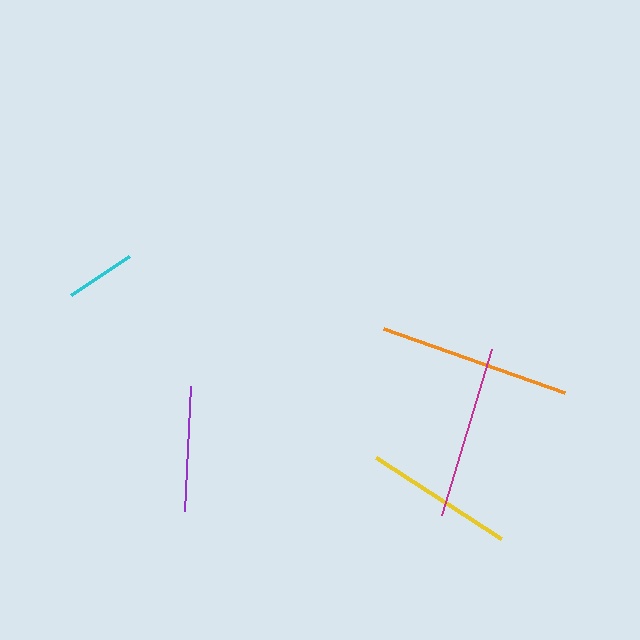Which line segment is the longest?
The orange line is the longest at approximately 192 pixels.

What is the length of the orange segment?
The orange segment is approximately 192 pixels long.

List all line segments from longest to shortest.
From longest to shortest: orange, magenta, yellow, purple, cyan.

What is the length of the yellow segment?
The yellow segment is approximately 149 pixels long.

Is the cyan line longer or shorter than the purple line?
The purple line is longer than the cyan line.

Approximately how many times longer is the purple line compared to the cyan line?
The purple line is approximately 1.8 times the length of the cyan line.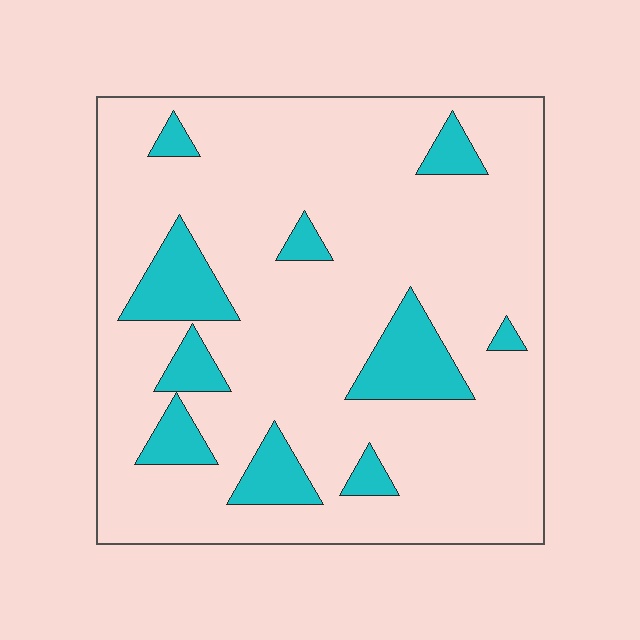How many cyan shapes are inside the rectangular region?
10.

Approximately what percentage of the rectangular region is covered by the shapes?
Approximately 15%.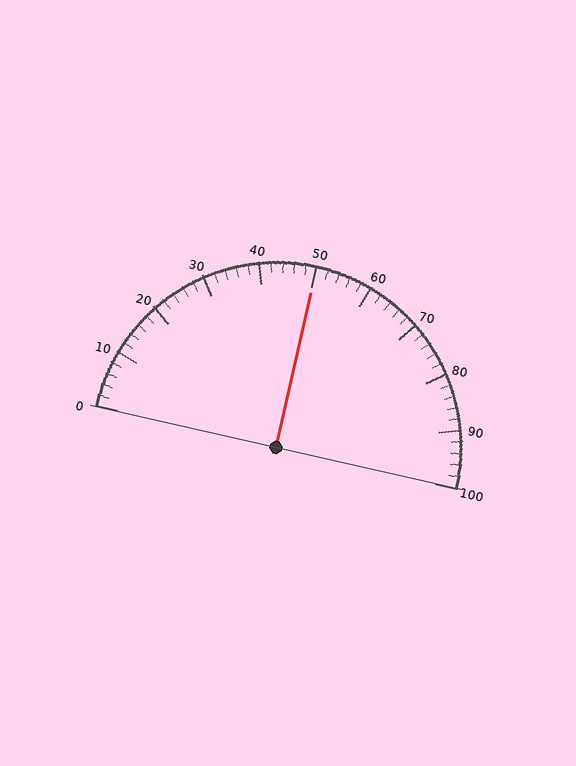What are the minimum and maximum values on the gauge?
The gauge ranges from 0 to 100.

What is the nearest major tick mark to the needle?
The nearest major tick mark is 50.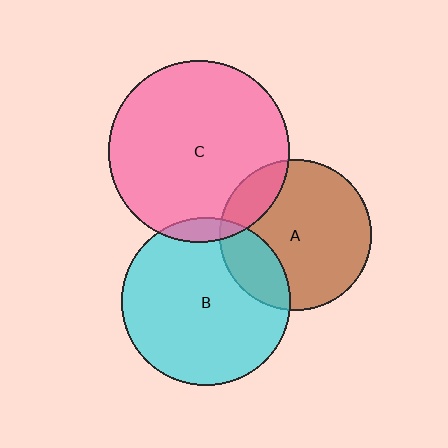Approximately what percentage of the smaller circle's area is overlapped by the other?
Approximately 20%.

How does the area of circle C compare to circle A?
Approximately 1.4 times.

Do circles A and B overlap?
Yes.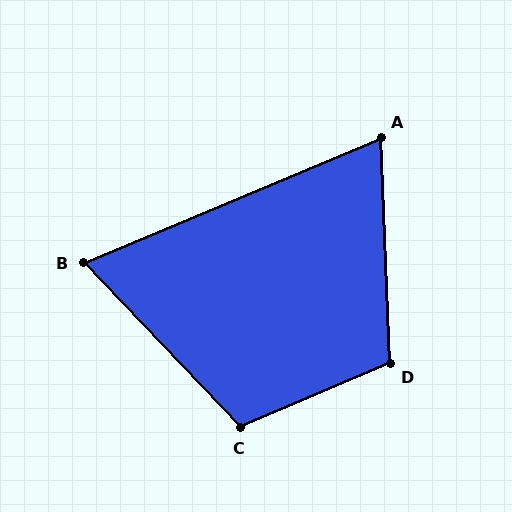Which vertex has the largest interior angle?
D, at approximately 111 degrees.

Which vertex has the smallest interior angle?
B, at approximately 69 degrees.